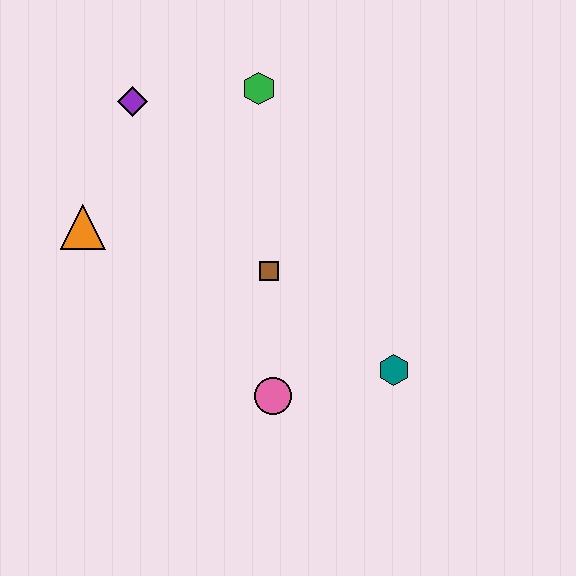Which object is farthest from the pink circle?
The purple diamond is farthest from the pink circle.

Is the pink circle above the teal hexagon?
No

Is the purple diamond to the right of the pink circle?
No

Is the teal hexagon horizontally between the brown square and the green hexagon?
No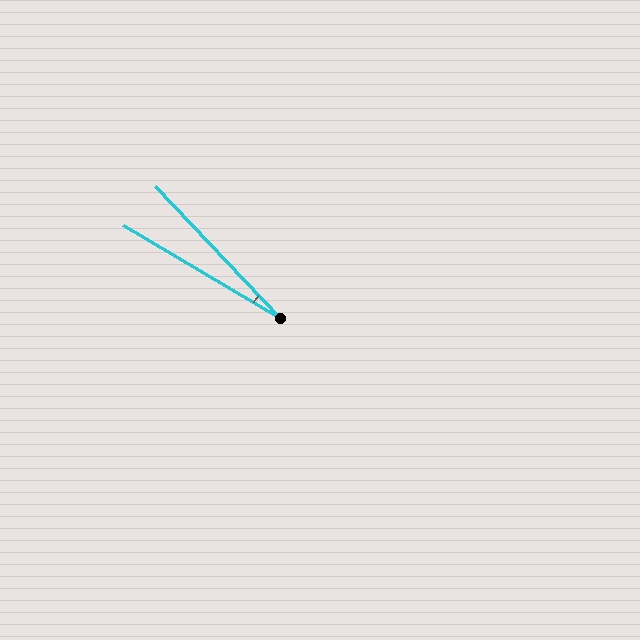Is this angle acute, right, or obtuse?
It is acute.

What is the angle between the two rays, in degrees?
Approximately 16 degrees.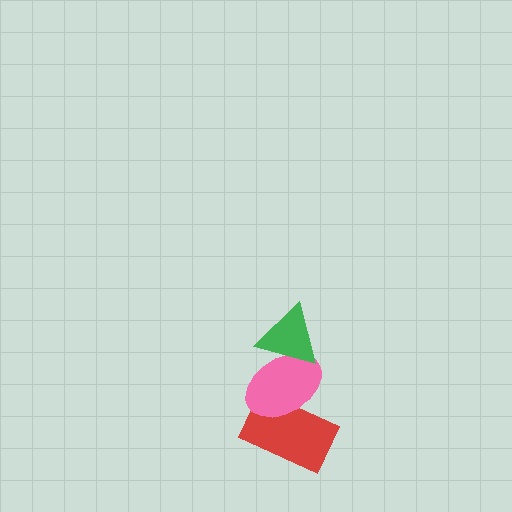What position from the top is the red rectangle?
The red rectangle is 3rd from the top.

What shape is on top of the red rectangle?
The pink ellipse is on top of the red rectangle.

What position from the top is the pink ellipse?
The pink ellipse is 2nd from the top.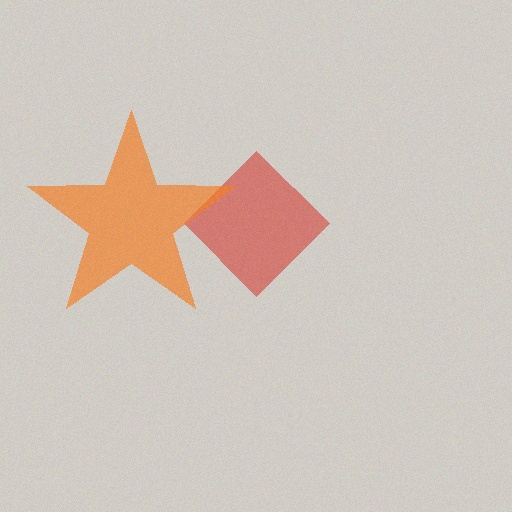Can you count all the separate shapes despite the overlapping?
Yes, there are 2 separate shapes.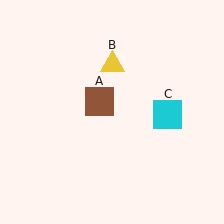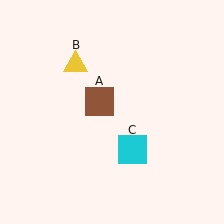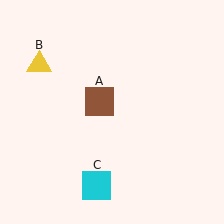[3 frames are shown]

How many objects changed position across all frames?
2 objects changed position: yellow triangle (object B), cyan square (object C).